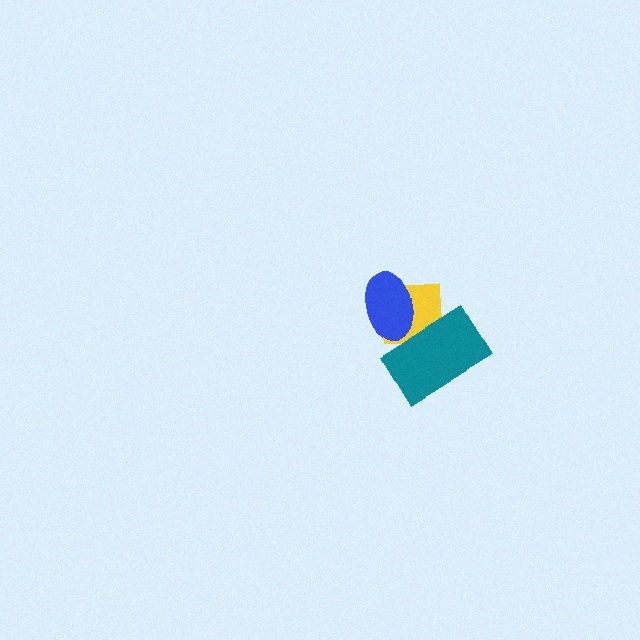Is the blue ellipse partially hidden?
No, no other shape covers it.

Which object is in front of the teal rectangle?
The blue ellipse is in front of the teal rectangle.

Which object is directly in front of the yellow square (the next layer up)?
The teal rectangle is directly in front of the yellow square.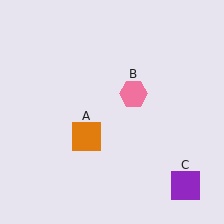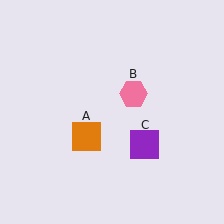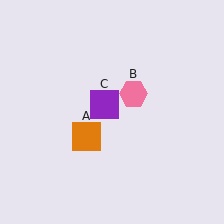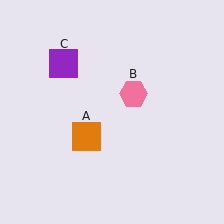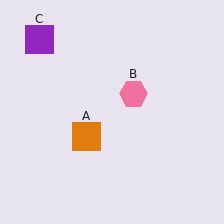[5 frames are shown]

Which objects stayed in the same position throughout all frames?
Orange square (object A) and pink hexagon (object B) remained stationary.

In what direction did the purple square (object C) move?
The purple square (object C) moved up and to the left.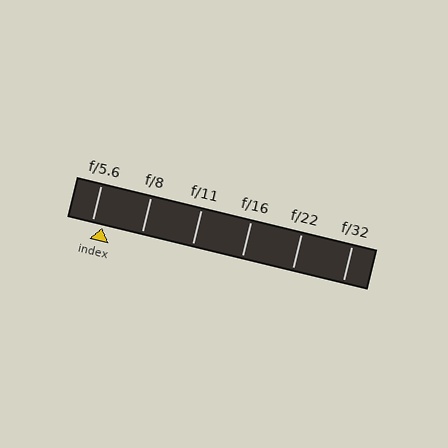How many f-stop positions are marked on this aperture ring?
There are 6 f-stop positions marked.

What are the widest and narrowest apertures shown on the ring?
The widest aperture shown is f/5.6 and the narrowest is f/32.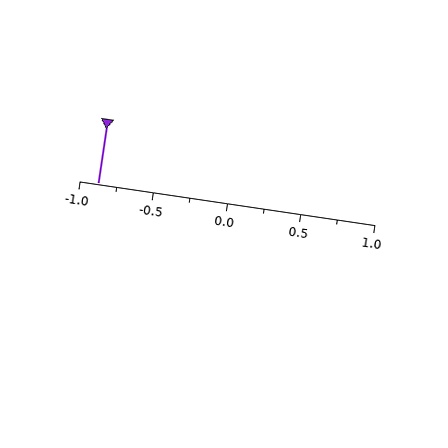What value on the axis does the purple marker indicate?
The marker indicates approximately -0.88.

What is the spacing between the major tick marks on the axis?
The major ticks are spaced 0.5 apart.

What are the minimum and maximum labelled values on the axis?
The axis runs from -1.0 to 1.0.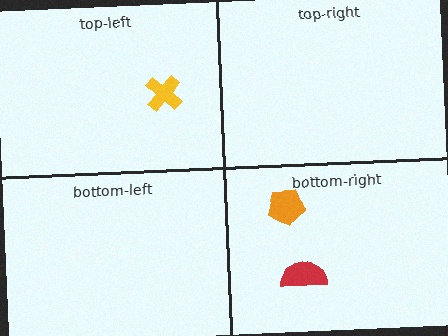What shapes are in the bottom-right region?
The orange pentagon, the red semicircle.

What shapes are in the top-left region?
The yellow cross.